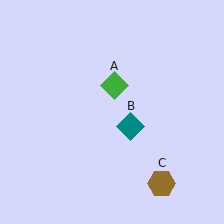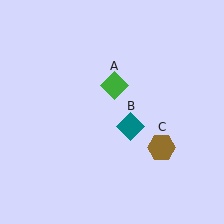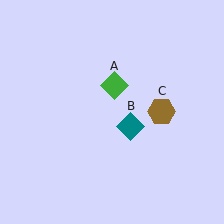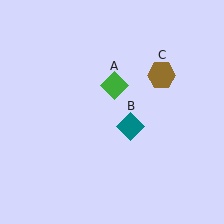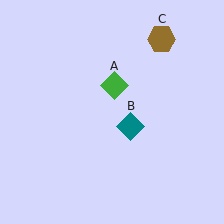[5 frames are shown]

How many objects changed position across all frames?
1 object changed position: brown hexagon (object C).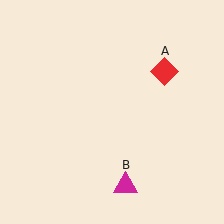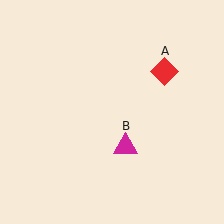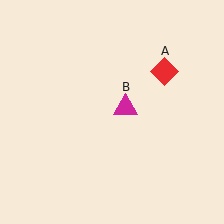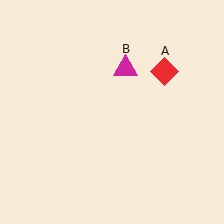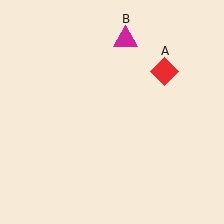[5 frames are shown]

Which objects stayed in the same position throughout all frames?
Red diamond (object A) remained stationary.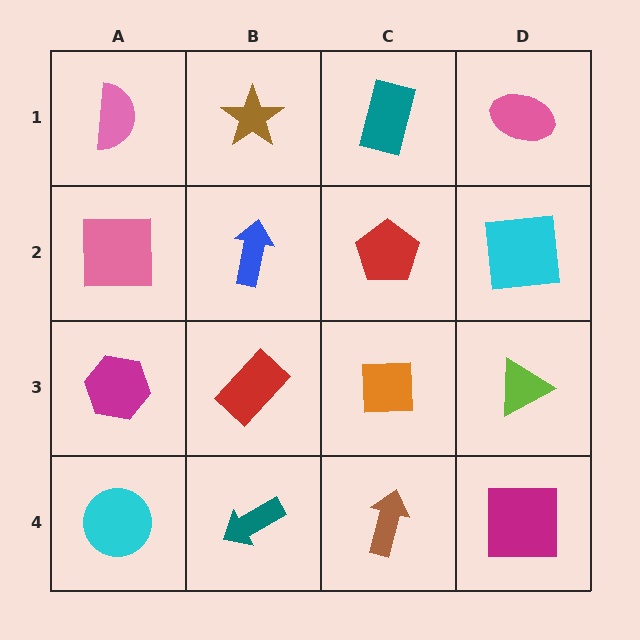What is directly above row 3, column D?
A cyan square.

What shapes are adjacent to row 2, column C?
A teal rectangle (row 1, column C), an orange square (row 3, column C), a blue arrow (row 2, column B), a cyan square (row 2, column D).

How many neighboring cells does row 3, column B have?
4.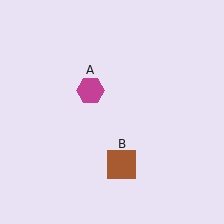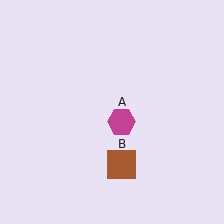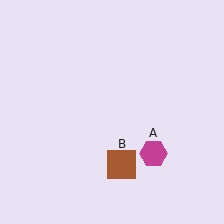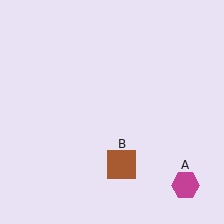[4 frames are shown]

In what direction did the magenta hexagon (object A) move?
The magenta hexagon (object A) moved down and to the right.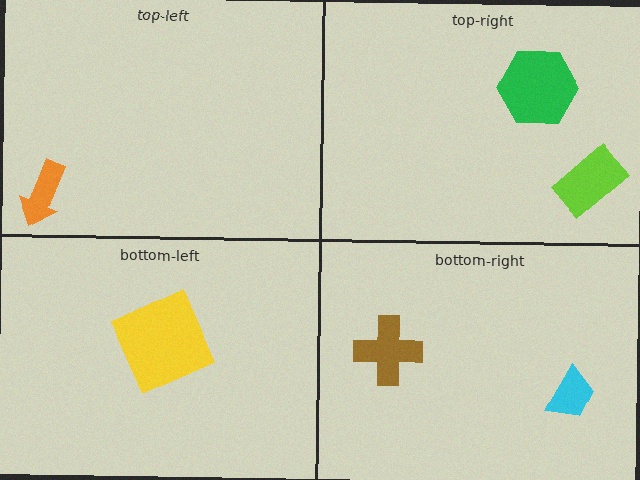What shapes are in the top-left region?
The orange arrow.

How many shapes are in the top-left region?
1.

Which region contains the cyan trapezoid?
The bottom-right region.